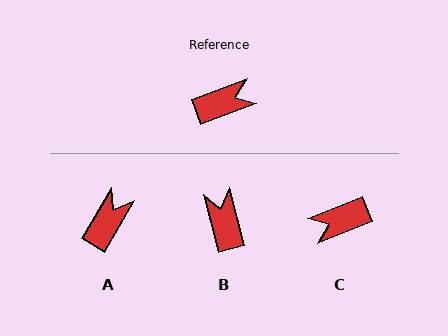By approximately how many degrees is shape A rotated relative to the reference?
Approximately 39 degrees counter-clockwise.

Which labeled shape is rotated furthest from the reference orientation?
C, about 179 degrees away.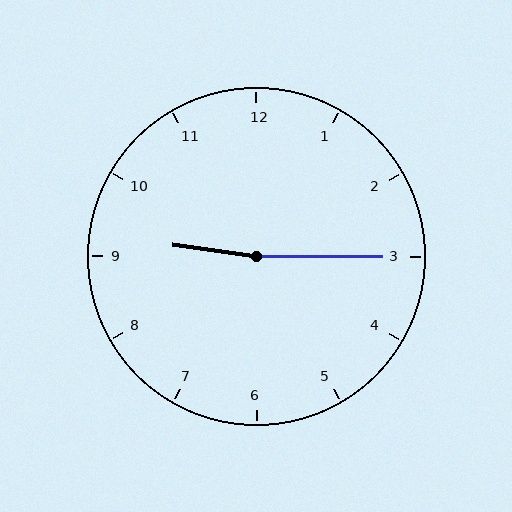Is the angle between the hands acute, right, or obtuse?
It is obtuse.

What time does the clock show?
9:15.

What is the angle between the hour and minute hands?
Approximately 172 degrees.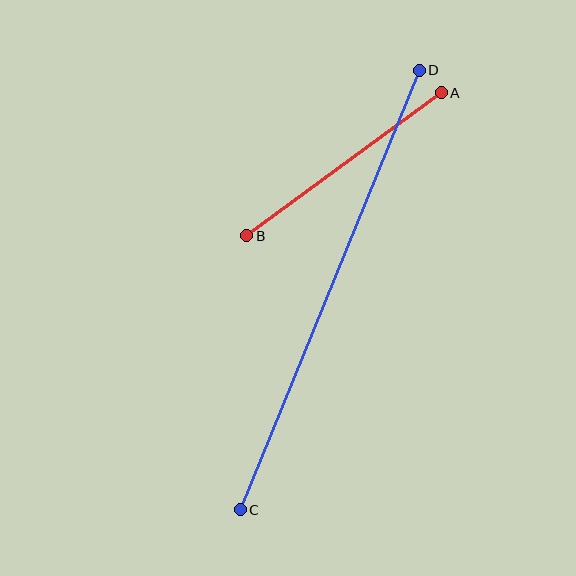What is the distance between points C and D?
The distance is approximately 474 pixels.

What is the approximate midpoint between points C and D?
The midpoint is at approximately (330, 290) pixels.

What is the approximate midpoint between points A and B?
The midpoint is at approximately (344, 164) pixels.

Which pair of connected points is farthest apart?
Points C and D are farthest apart.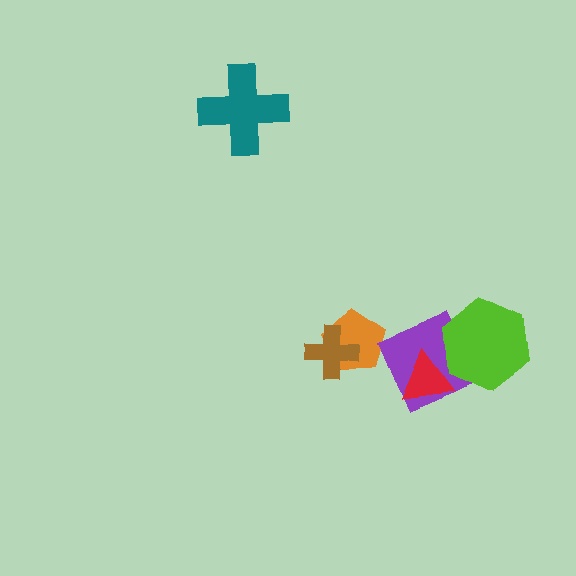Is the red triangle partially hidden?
Yes, it is partially covered by another shape.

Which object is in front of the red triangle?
The lime hexagon is in front of the red triangle.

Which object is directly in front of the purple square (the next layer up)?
The red triangle is directly in front of the purple square.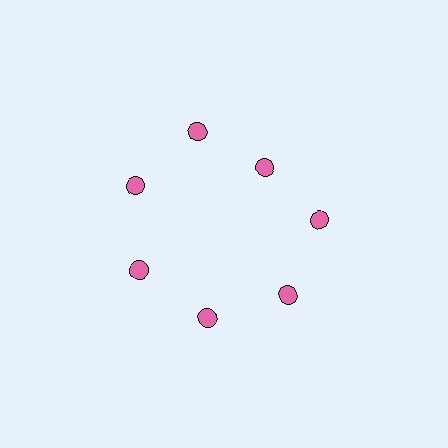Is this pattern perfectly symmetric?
No. The 7 pink circles are arranged in a ring, but one element near the 1 o'clock position is pulled inward toward the center, breaking the 7-fold rotational symmetry.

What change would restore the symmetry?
The symmetry would be restored by moving it outward, back onto the ring so that all 7 circles sit at equal angles and equal distance from the center.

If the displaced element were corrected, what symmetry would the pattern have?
It would have 7-fold rotational symmetry — the pattern would map onto itself every 51 degrees.